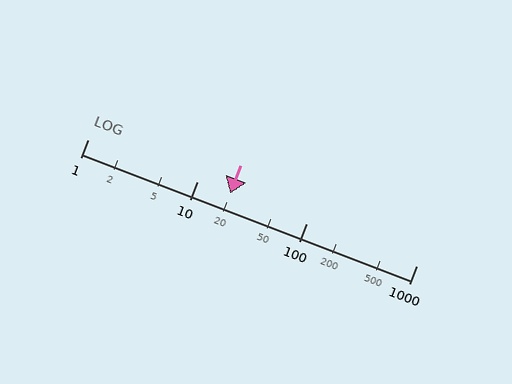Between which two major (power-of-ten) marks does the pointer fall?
The pointer is between 10 and 100.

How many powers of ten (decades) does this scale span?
The scale spans 3 decades, from 1 to 1000.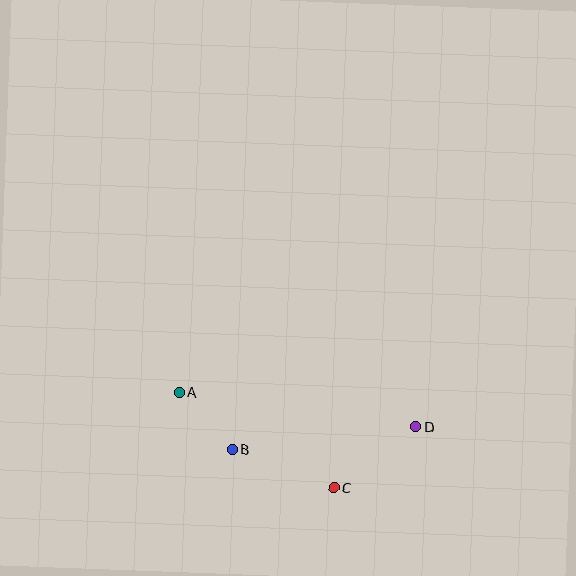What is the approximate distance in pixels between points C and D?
The distance between C and D is approximately 102 pixels.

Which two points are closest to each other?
Points A and B are closest to each other.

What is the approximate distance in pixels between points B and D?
The distance between B and D is approximately 185 pixels.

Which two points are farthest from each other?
Points A and D are farthest from each other.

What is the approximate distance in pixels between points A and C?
The distance between A and C is approximately 182 pixels.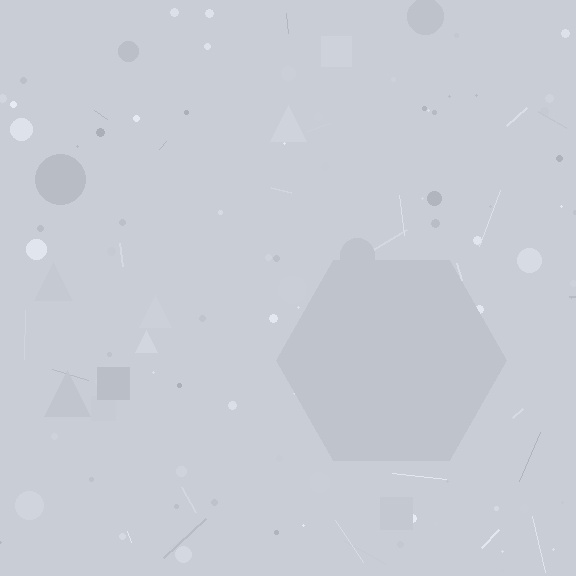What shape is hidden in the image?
A hexagon is hidden in the image.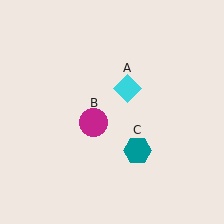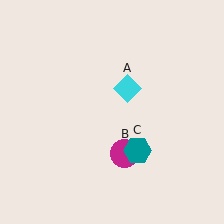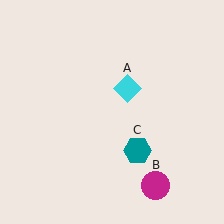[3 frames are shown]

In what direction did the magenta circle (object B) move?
The magenta circle (object B) moved down and to the right.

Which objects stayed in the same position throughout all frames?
Cyan diamond (object A) and teal hexagon (object C) remained stationary.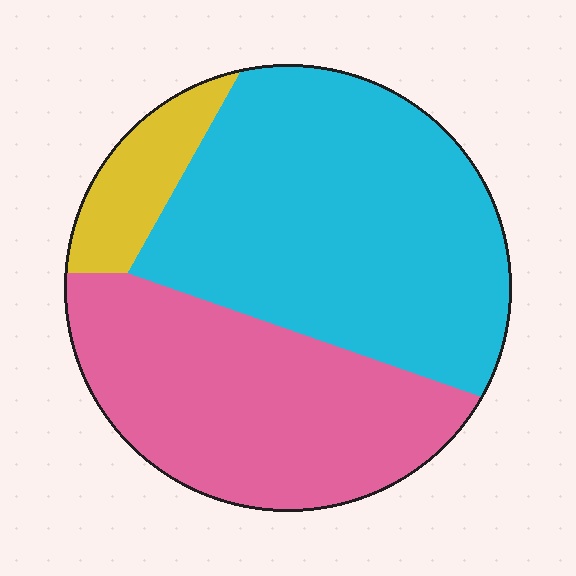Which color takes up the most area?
Cyan, at roughly 50%.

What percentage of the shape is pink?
Pink takes up about three eighths (3/8) of the shape.